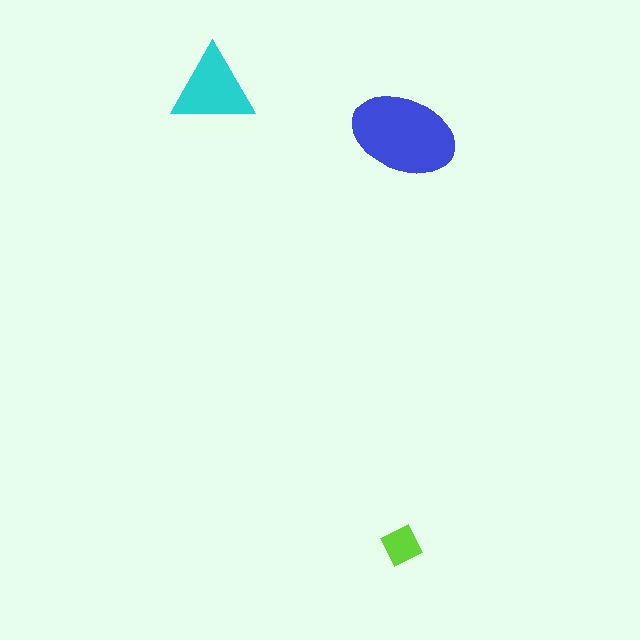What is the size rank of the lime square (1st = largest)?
3rd.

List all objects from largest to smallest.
The blue ellipse, the cyan triangle, the lime square.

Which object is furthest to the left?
The cyan triangle is leftmost.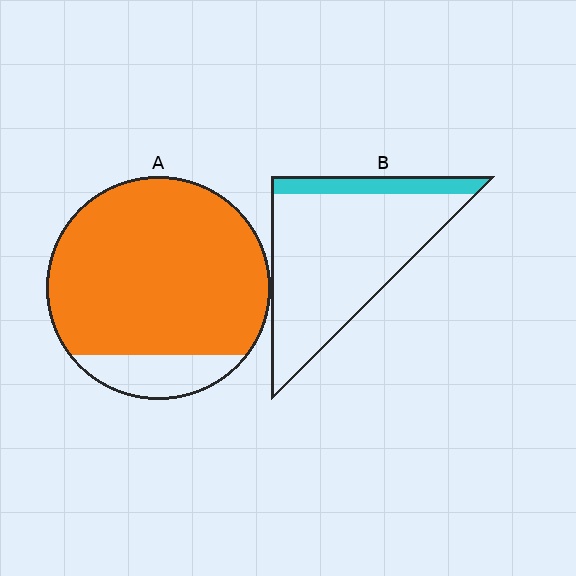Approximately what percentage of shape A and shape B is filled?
A is approximately 85% and B is approximately 15%.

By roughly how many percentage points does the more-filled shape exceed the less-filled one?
By roughly 70 percentage points (A over B).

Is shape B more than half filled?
No.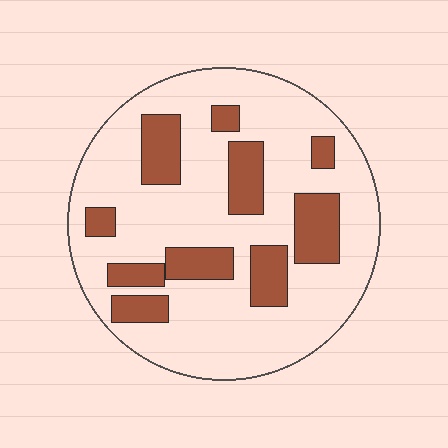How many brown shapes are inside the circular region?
10.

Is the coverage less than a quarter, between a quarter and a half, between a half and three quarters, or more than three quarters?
Less than a quarter.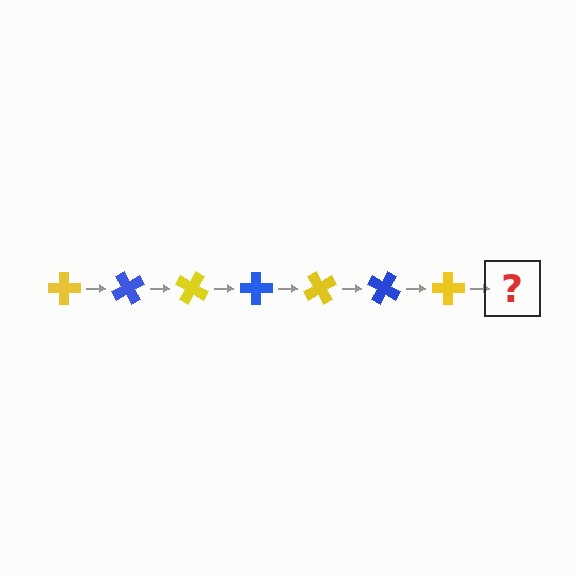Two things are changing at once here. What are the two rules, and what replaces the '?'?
The two rules are that it rotates 60 degrees each step and the color cycles through yellow and blue. The '?' should be a blue cross, rotated 420 degrees from the start.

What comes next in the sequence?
The next element should be a blue cross, rotated 420 degrees from the start.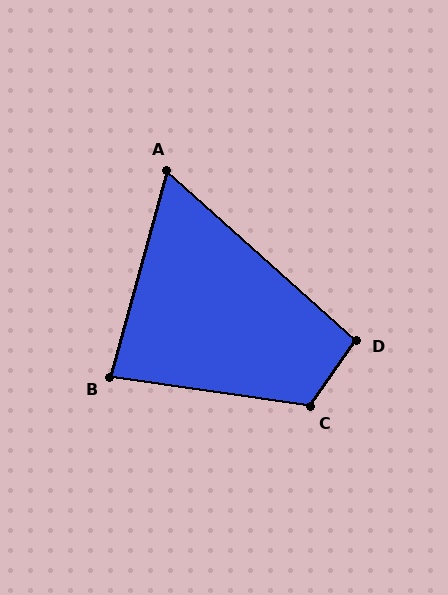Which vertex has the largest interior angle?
C, at approximately 116 degrees.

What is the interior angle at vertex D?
Approximately 97 degrees (obtuse).